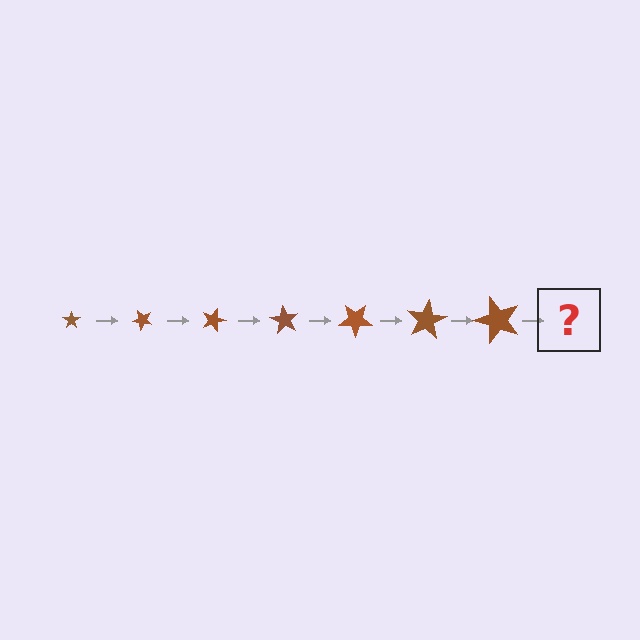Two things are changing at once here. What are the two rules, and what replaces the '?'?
The two rules are that the star grows larger each step and it rotates 45 degrees each step. The '?' should be a star, larger than the previous one and rotated 315 degrees from the start.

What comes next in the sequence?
The next element should be a star, larger than the previous one and rotated 315 degrees from the start.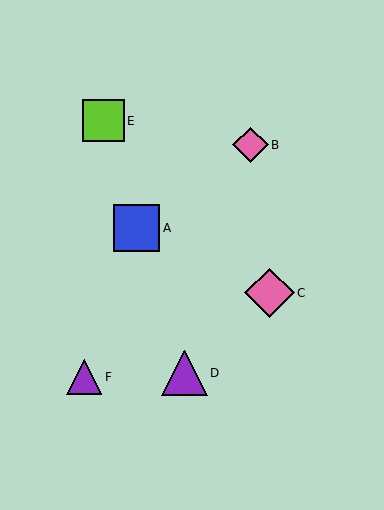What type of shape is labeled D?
Shape D is a purple triangle.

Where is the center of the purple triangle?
The center of the purple triangle is at (185, 373).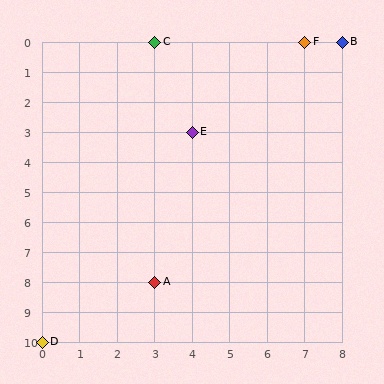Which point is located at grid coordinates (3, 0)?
Point C is at (3, 0).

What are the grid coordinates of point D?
Point D is at grid coordinates (0, 10).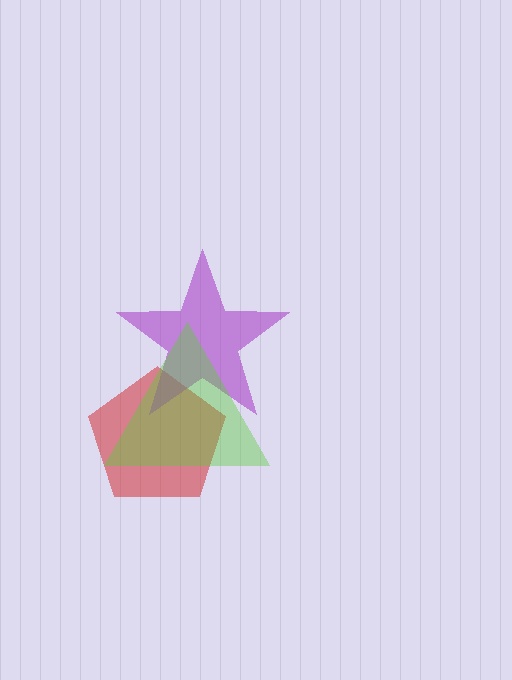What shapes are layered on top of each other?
The layered shapes are: a red pentagon, a purple star, a lime triangle.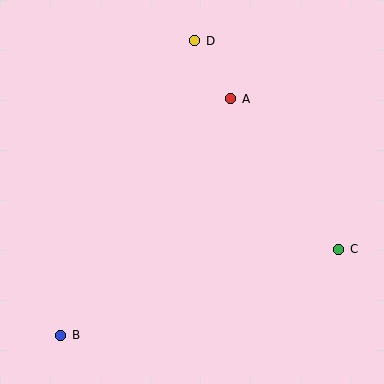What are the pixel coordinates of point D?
Point D is at (195, 41).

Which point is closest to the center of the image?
Point A at (231, 99) is closest to the center.